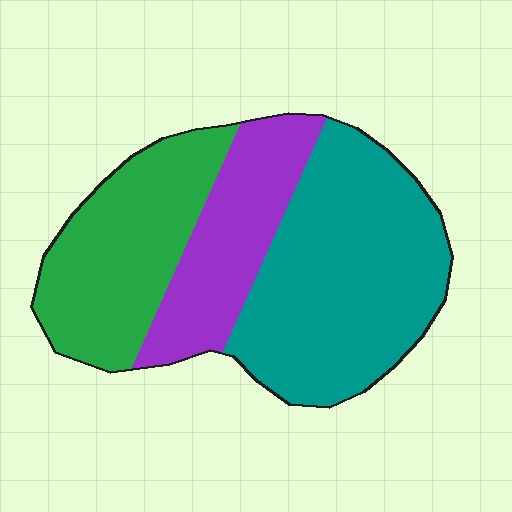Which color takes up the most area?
Teal, at roughly 45%.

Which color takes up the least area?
Purple, at roughly 25%.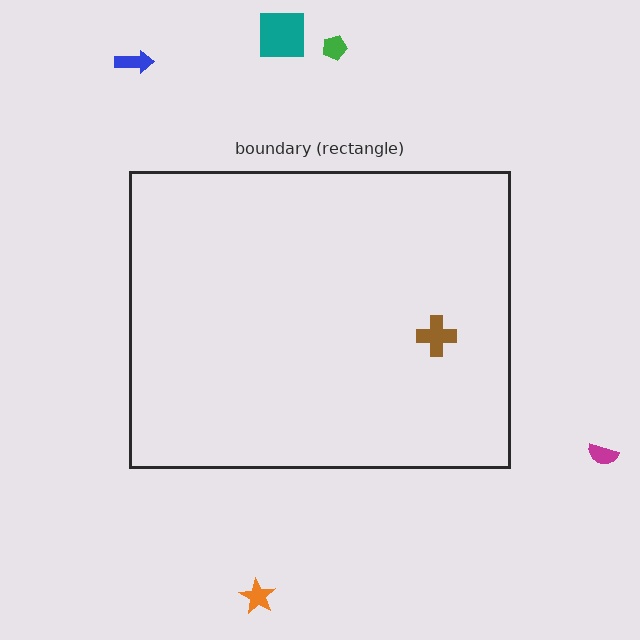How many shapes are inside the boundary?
1 inside, 5 outside.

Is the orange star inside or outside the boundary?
Outside.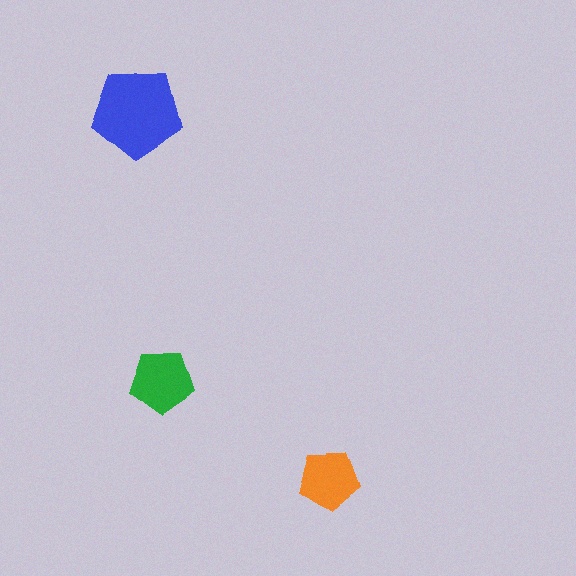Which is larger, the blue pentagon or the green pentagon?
The blue one.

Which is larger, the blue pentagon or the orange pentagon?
The blue one.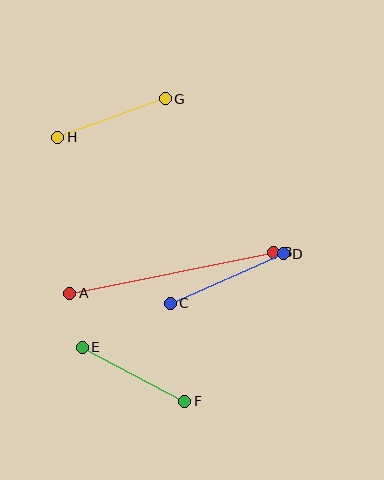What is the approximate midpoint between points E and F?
The midpoint is at approximately (134, 374) pixels.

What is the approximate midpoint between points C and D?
The midpoint is at approximately (227, 279) pixels.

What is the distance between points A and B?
The distance is approximately 208 pixels.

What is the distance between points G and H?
The distance is approximately 114 pixels.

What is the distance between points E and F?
The distance is approximately 116 pixels.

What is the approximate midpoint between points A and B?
The midpoint is at approximately (172, 273) pixels.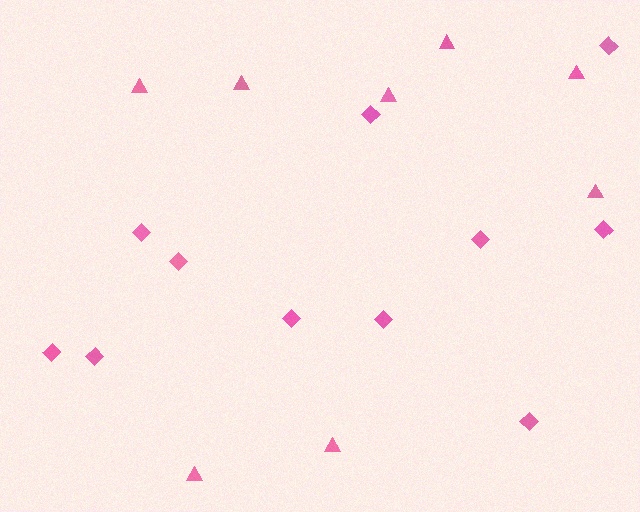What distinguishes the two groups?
There are 2 groups: one group of diamonds (11) and one group of triangles (8).